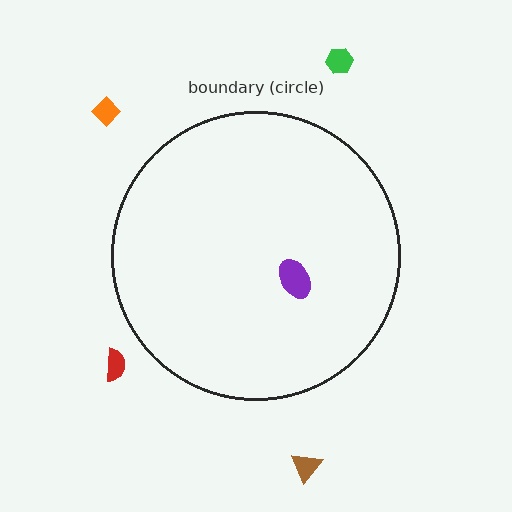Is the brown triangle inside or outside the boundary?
Outside.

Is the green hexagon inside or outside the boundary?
Outside.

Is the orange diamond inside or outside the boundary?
Outside.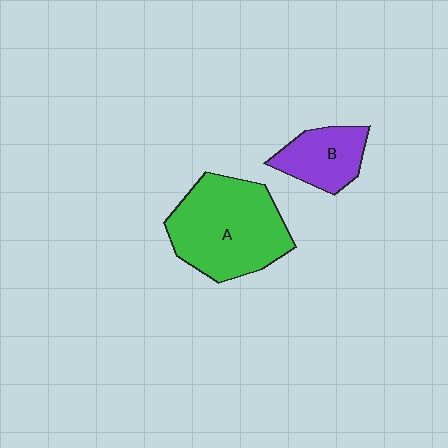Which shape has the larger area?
Shape A (green).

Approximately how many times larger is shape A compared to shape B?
Approximately 2.1 times.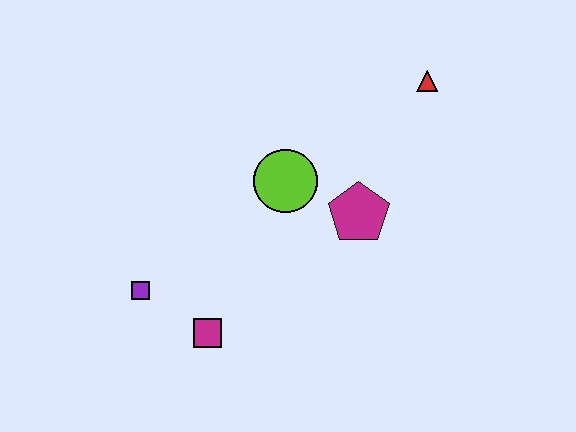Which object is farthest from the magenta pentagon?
The purple square is farthest from the magenta pentagon.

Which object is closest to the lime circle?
The magenta pentagon is closest to the lime circle.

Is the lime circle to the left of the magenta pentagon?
Yes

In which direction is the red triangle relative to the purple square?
The red triangle is to the right of the purple square.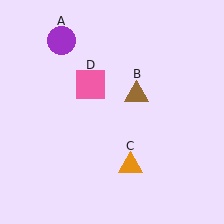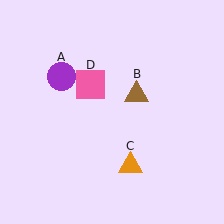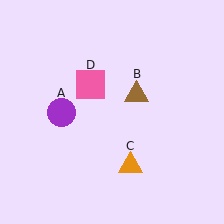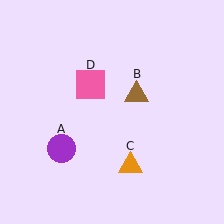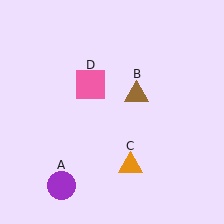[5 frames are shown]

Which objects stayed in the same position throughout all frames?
Brown triangle (object B) and orange triangle (object C) and pink square (object D) remained stationary.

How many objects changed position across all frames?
1 object changed position: purple circle (object A).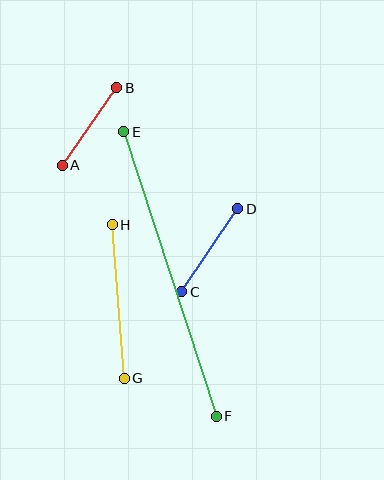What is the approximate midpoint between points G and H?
The midpoint is at approximately (118, 301) pixels.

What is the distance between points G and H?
The distance is approximately 154 pixels.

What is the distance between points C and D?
The distance is approximately 100 pixels.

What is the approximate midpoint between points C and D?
The midpoint is at approximately (210, 250) pixels.